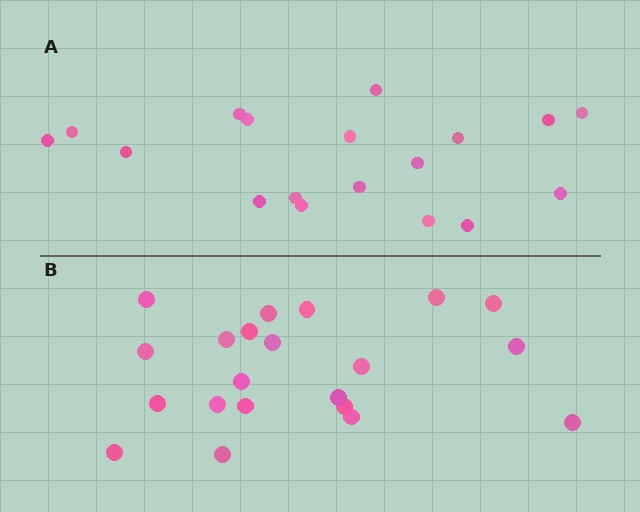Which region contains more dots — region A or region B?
Region B (the bottom region) has more dots.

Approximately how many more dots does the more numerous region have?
Region B has just a few more — roughly 2 or 3 more dots than region A.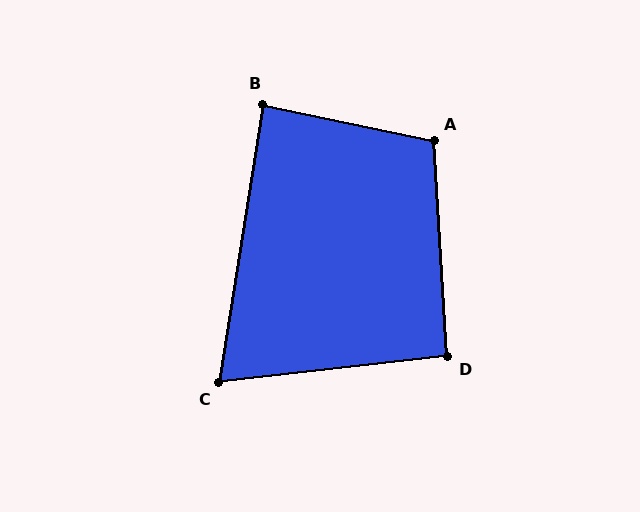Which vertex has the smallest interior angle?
C, at approximately 74 degrees.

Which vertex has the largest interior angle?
A, at approximately 106 degrees.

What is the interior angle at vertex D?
Approximately 93 degrees (approximately right).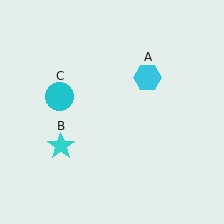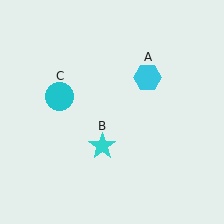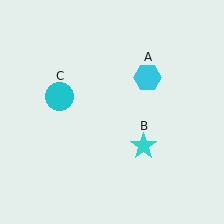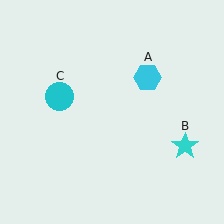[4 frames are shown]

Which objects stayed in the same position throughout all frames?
Cyan hexagon (object A) and cyan circle (object C) remained stationary.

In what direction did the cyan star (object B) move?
The cyan star (object B) moved right.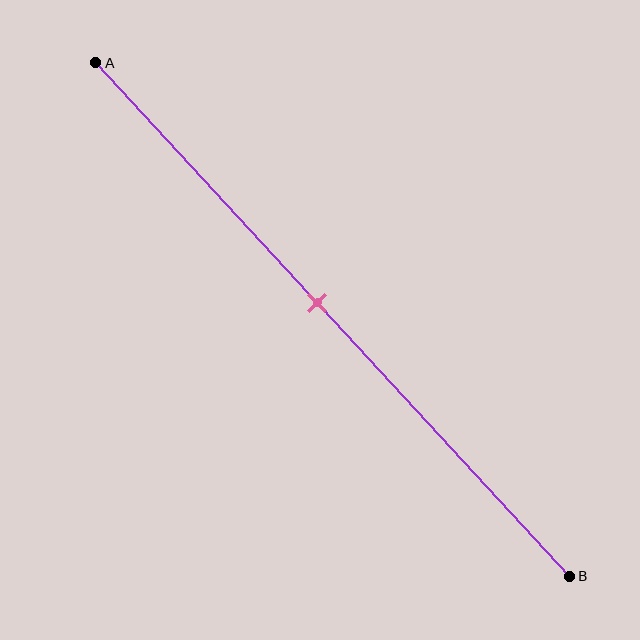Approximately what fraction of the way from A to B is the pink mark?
The pink mark is approximately 45% of the way from A to B.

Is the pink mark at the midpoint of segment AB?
No, the mark is at about 45% from A, not at the 50% midpoint.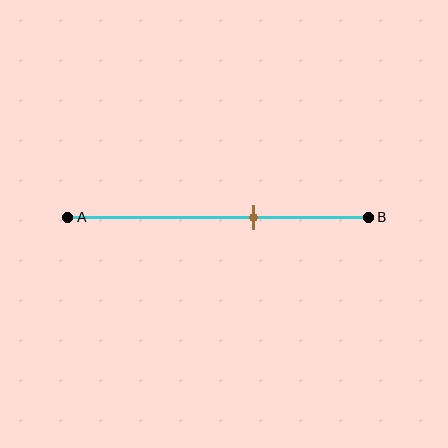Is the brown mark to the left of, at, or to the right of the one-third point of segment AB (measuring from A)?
The brown mark is to the right of the one-third point of segment AB.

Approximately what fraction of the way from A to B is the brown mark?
The brown mark is approximately 60% of the way from A to B.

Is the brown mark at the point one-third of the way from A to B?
No, the mark is at about 60% from A, not at the 33% one-third point.